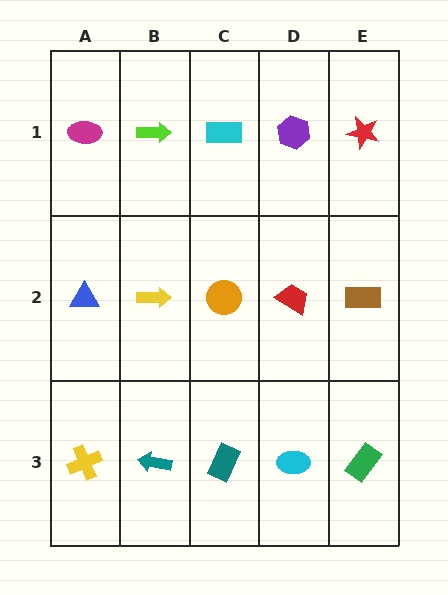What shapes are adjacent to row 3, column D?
A red trapezoid (row 2, column D), a teal rectangle (row 3, column C), a green rectangle (row 3, column E).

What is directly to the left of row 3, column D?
A teal rectangle.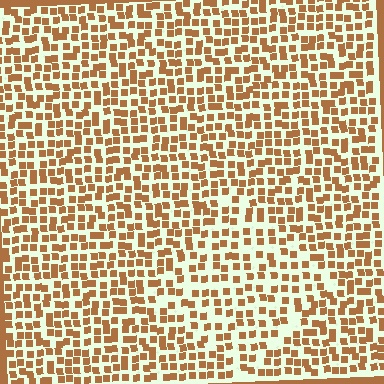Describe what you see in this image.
The image contains small brown elements arranged at two different densities. A diamond-shaped region is visible where the elements are less densely packed than the surrounding area.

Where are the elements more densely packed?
The elements are more densely packed outside the diamond boundary.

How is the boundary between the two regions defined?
The boundary is defined by a change in element density (approximately 1.5x ratio). All elements are the same color, size, and shape.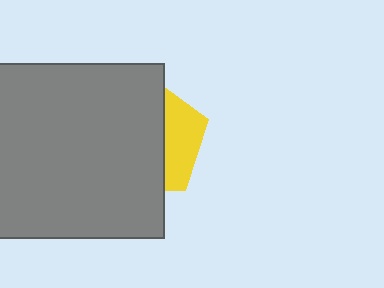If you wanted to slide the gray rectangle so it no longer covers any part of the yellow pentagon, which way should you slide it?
Slide it left — that is the most direct way to separate the two shapes.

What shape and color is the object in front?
The object in front is a gray rectangle.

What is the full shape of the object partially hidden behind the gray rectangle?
The partially hidden object is a yellow pentagon.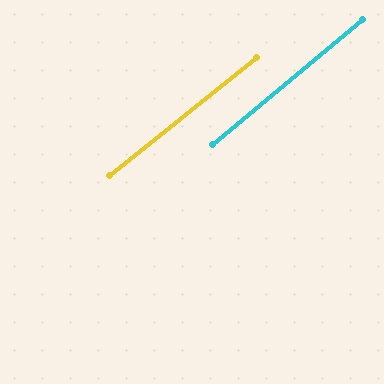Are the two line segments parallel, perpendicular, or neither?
Parallel — their directions differ by only 1.4°.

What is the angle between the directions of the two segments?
Approximately 1 degree.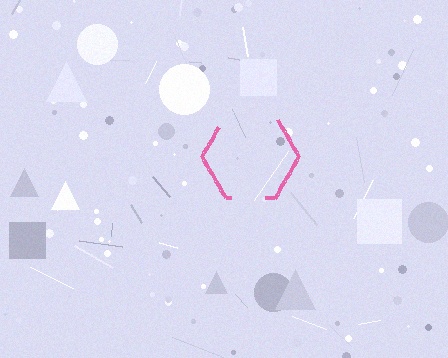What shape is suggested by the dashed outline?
The dashed outline suggests a hexagon.